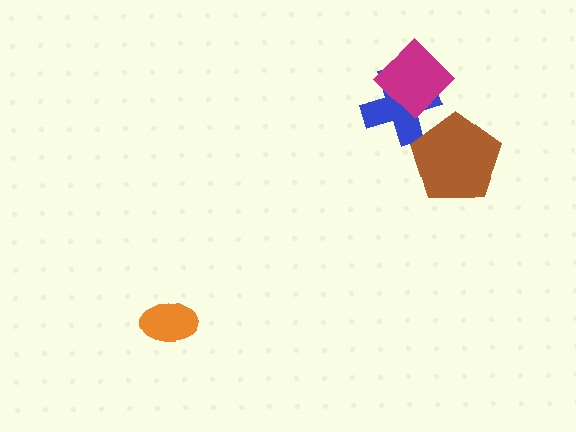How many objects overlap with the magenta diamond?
1 object overlaps with the magenta diamond.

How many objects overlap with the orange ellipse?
0 objects overlap with the orange ellipse.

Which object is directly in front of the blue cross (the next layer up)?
The magenta diamond is directly in front of the blue cross.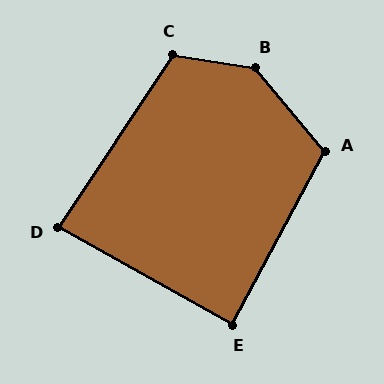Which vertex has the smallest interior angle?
D, at approximately 86 degrees.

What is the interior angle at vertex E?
Approximately 89 degrees (approximately right).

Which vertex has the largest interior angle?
B, at approximately 139 degrees.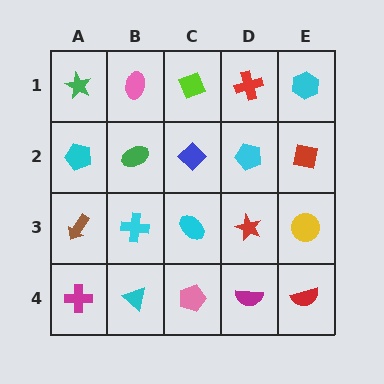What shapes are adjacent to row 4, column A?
A brown arrow (row 3, column A), a cyan triangle (row 4, column B).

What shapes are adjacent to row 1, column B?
A green ellipse (row 2, column B), a green star (row 1, column A), a lime diamond (row 1, column C).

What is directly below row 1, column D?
A cyan pentagon.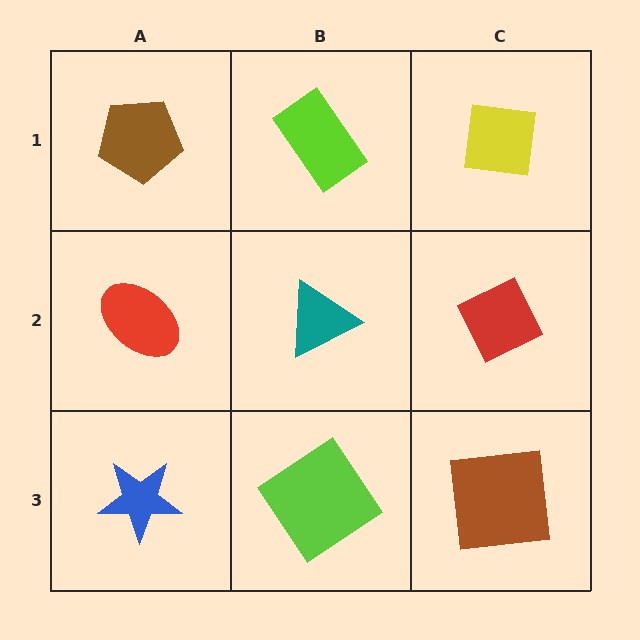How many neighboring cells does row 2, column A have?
3.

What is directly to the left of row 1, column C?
A lime rectangle.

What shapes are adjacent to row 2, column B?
A lime rectangle (row 1, column B), a lime diamond (row 3, column B), a red ellipse (row 2, column A), a red diamond (row 2, column C).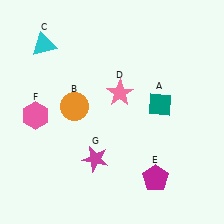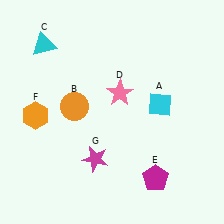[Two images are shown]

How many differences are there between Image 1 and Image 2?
There are 2 differences between the two images.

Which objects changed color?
A changed from teal to cyan. F changed from pink to orange.